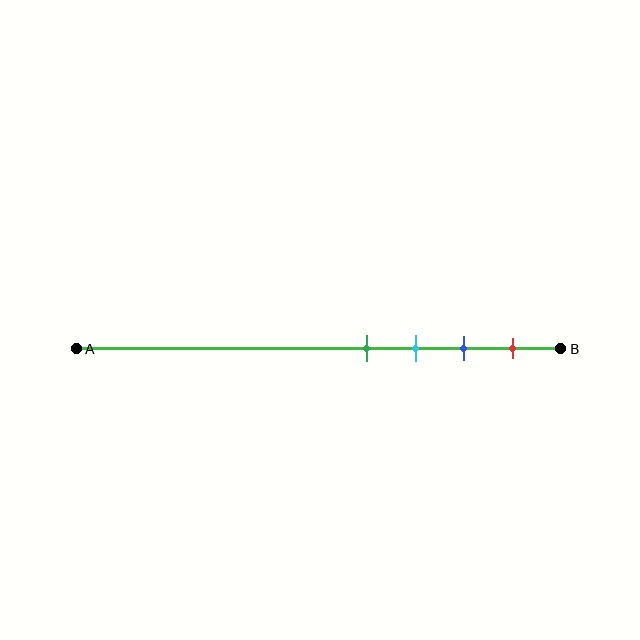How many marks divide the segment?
There are 4 marks dividing the segment.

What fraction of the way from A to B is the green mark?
The green mark is approximately 60% (0.6) of the way from A to B.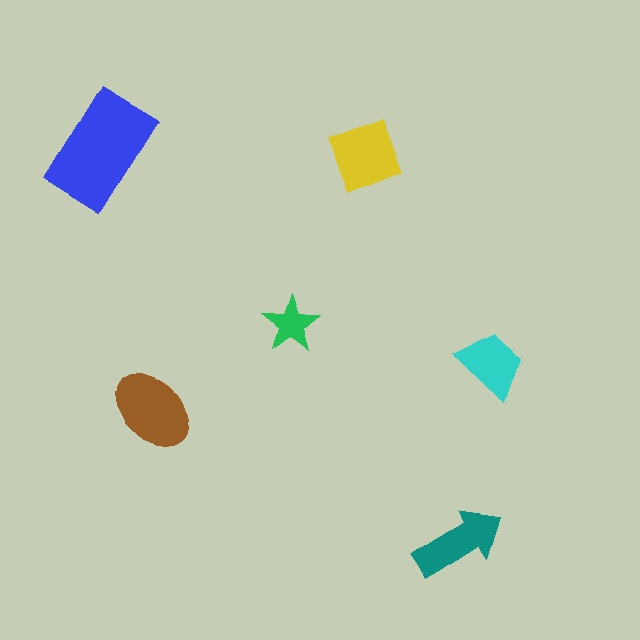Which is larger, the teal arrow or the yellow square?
The yellow square.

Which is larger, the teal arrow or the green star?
The teal arrow.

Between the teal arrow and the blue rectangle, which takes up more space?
The blue rectangle.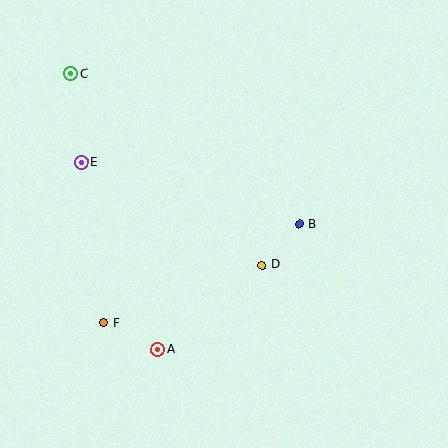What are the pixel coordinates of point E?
Point E is at (81, 162).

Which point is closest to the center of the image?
Point D at (262, 265) is closest to the center.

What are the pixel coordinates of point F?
Point F is at (104, 323).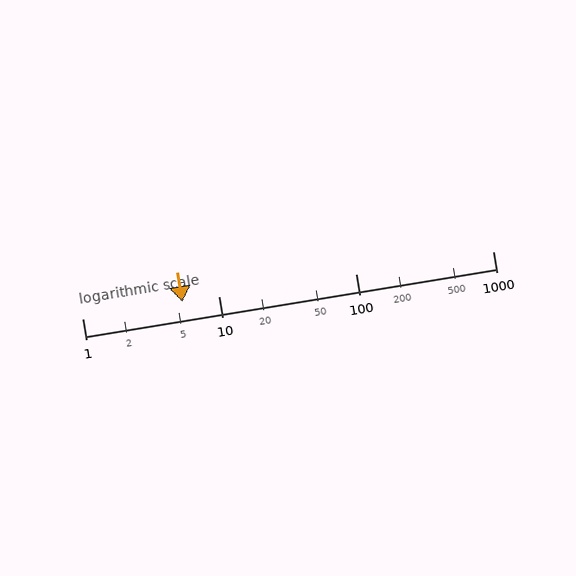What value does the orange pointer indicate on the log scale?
The pointer indicates approximately 5.4.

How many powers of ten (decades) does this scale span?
The scale spans 3 decades, from 1 to 1000.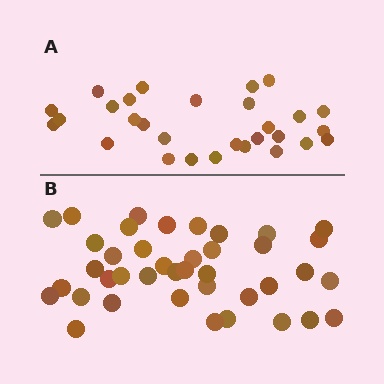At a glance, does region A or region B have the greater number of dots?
Region B (the bottom region) has more dots.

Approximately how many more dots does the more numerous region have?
Region B has roughly 12 or so more dots than region A.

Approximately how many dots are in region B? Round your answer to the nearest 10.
About 40 dots.